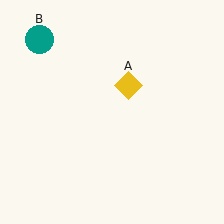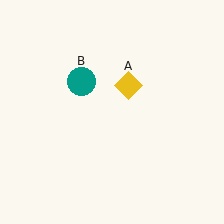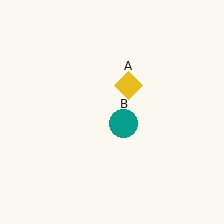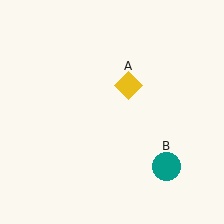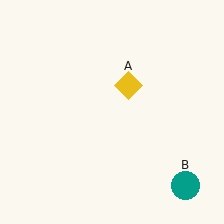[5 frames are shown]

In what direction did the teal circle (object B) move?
The teal circle (object B) moved down and to the right.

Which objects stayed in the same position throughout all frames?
Yellow diamond (object A) remained stationary.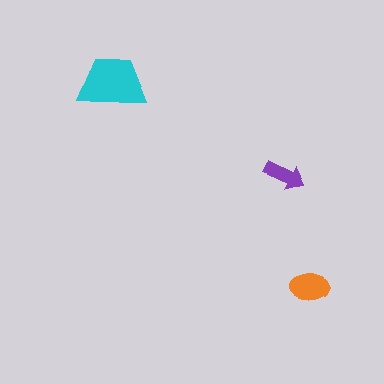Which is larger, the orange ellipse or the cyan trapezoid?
The cyan trapezoid.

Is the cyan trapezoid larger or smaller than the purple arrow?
Larger.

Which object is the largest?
The cyan trapezoid.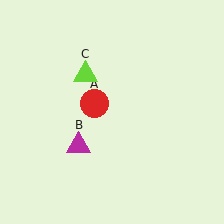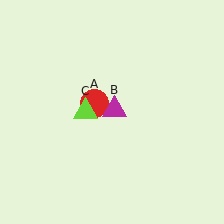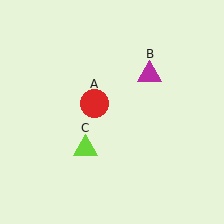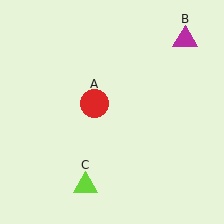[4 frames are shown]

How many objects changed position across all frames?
2 objects changed position: magenta triangle (object B), lime triangle (object C).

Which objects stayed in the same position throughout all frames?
Red circle (object A) remained stationary.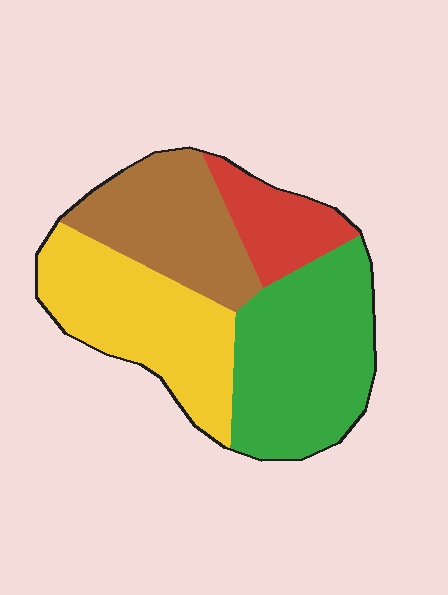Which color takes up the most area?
Green, at roughly 35%.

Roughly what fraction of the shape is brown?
Brown takes up less than a quarter of the shape.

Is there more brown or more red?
Brown.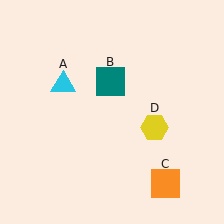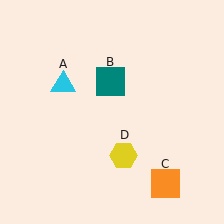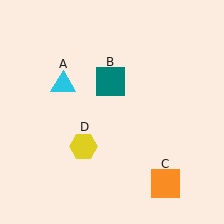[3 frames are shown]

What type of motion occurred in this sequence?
The yellow hexagon (object D) rotated clockwise around the center of the scene.